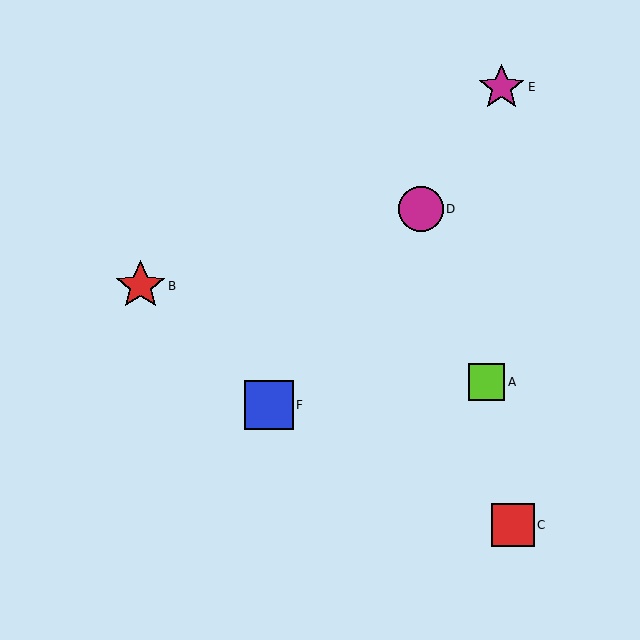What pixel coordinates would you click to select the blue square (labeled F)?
Click at (269, 405) to select the blue square F.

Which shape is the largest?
The red star (labeled B) is the largest.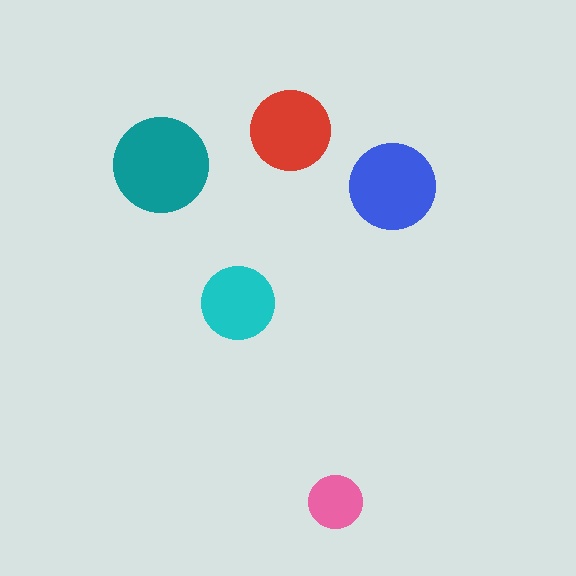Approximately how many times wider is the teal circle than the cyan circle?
About 1.5 times wider.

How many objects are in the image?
There are 5 objects in the image.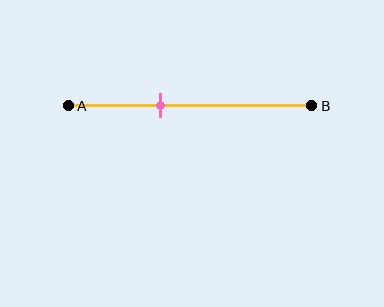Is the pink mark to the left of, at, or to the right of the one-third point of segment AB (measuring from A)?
The pink mark is to the right of the one-third point of segment AB.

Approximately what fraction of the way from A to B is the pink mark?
The pink mark is approximately 40% of the way from A to B.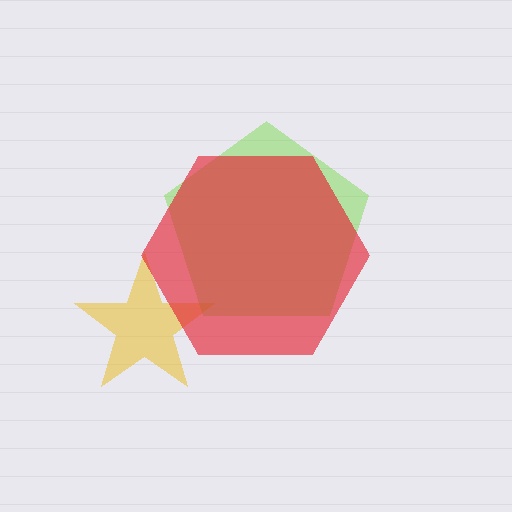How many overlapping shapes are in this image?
There are 3 overlapping shapes in the image.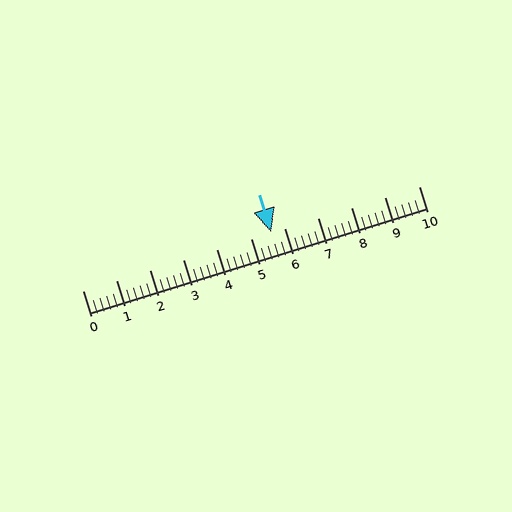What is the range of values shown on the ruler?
The ruler shows values from 0 to 10.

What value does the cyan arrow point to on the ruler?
The cyan arrow points to approximately 5.6.